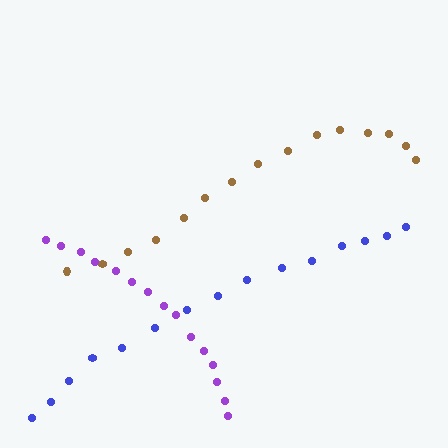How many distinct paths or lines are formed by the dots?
There are 3 distinct paths.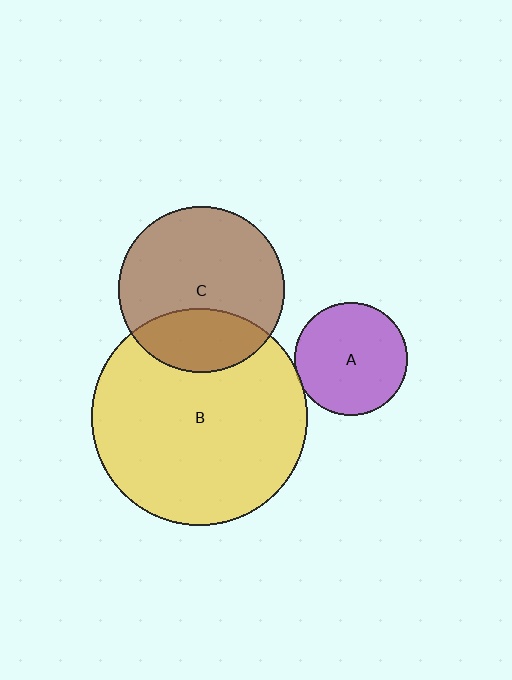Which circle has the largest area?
Circle B (yellow).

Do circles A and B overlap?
Yes.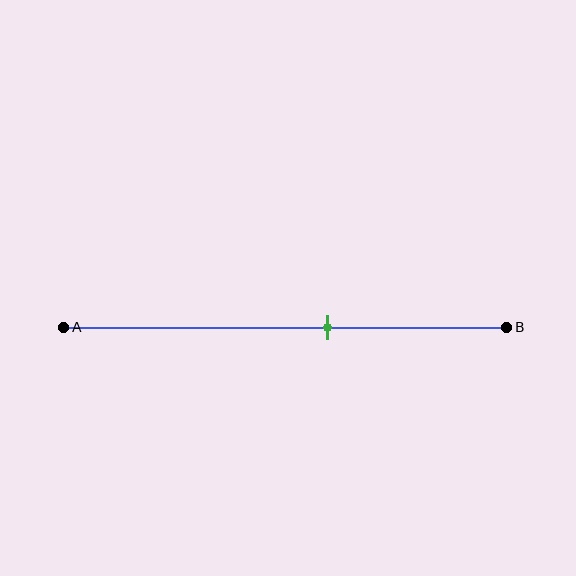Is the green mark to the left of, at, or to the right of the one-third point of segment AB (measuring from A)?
The green mark is to the right of the one-third point of segment AB.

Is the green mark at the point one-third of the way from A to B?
No, the mark is at about 60% from A, not at the 33% one-third point.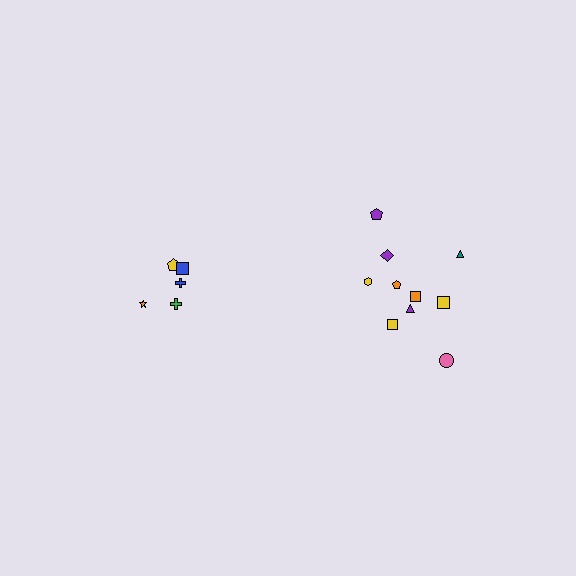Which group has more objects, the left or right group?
The right group.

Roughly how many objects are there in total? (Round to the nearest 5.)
Roughly 15 objects in total.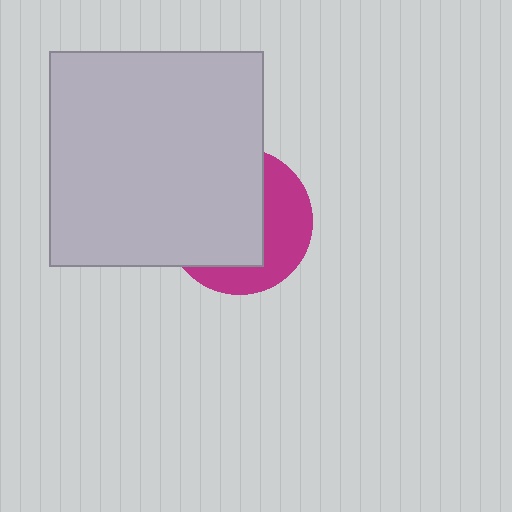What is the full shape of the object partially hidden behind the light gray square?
The partially hidden object is a magenta circle.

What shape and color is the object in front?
The object in front is a light gray square.